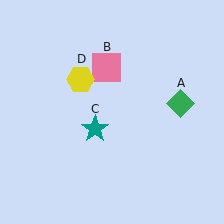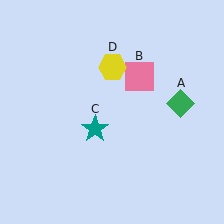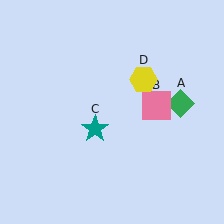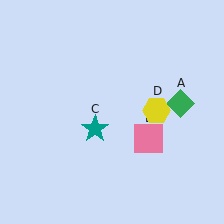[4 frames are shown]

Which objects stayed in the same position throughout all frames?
Green diamond (object A) and teal star (object C) remained stationary.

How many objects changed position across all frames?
2 objects changed position: pink square (object B), yellow hexagon (object D).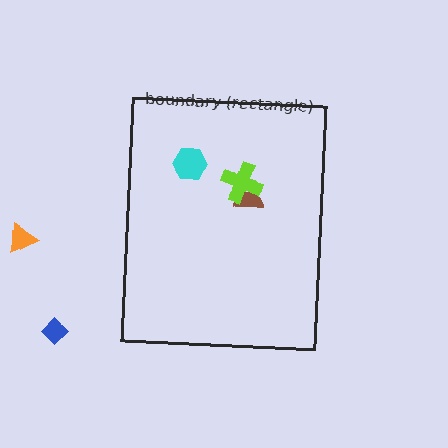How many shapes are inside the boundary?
3 inside, 2 outside.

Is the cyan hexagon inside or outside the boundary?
Inside.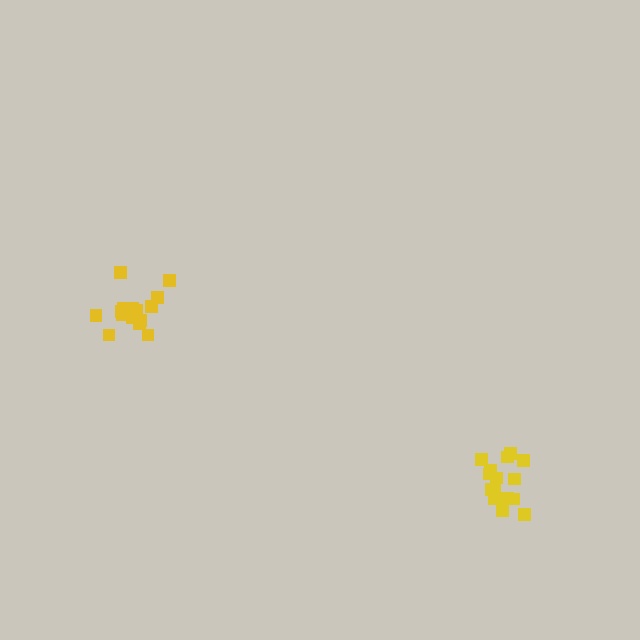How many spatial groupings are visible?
There are 2 spatial groupings.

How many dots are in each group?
Group 1: 16 dots, Group 2: 15 dots (31 total).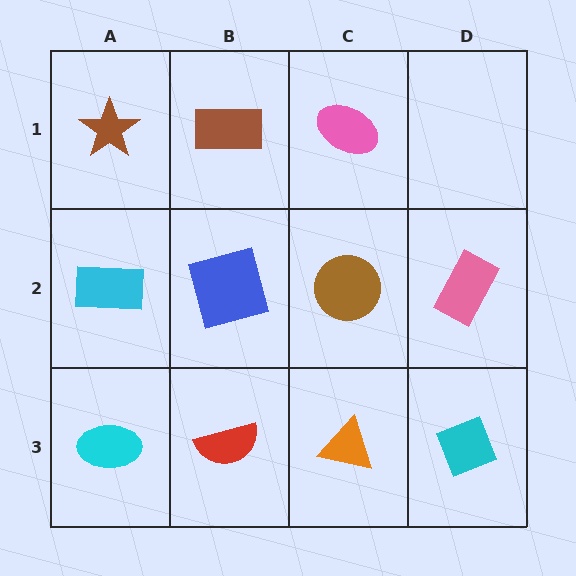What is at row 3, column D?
A cyan diamond.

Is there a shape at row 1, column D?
No, that cell is empty.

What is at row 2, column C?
A brown circle.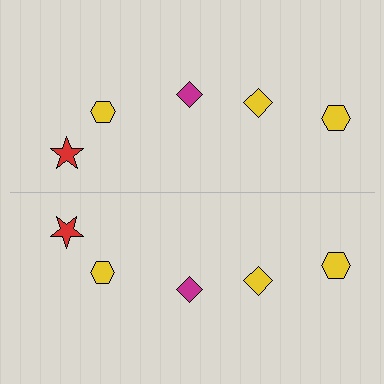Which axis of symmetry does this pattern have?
The pattern has a horizontal axis of symmetry running through the center of the image.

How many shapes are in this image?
There are 10 shapes in this image.